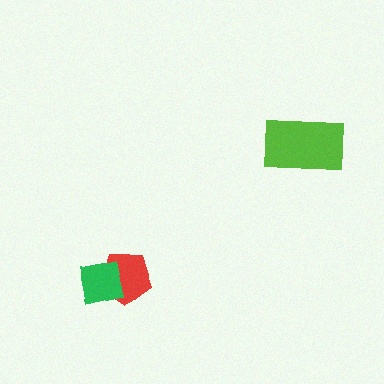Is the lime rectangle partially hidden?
No, no other shape covers it.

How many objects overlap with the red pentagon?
1 object overlaps with the red pentagon.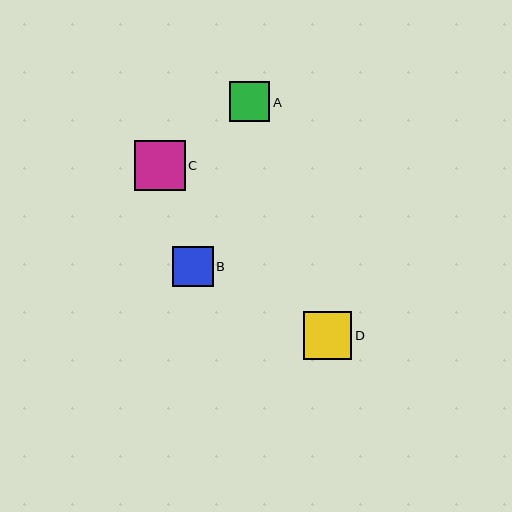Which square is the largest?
Square C is the largest with a size of approximately 51 pixels.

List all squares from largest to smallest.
From largest to smallest: C, D, B, A.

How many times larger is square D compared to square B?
Square D is approximately 1.2 times the size of square B.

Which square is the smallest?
Square A is the smallest with a size of approximately 40 pixels.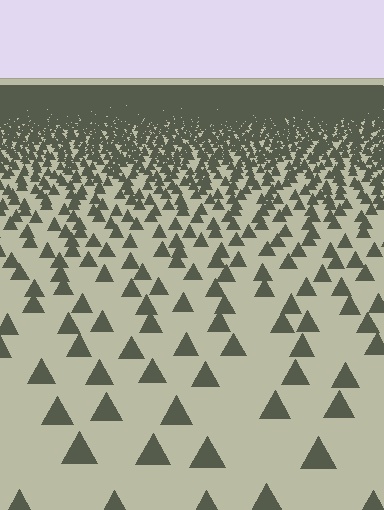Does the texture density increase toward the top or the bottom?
Density increases toward the top.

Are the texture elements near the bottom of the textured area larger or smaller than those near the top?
Larger. Near the bottom, elements are closer to the viewer and appear at a bigger on-screen size.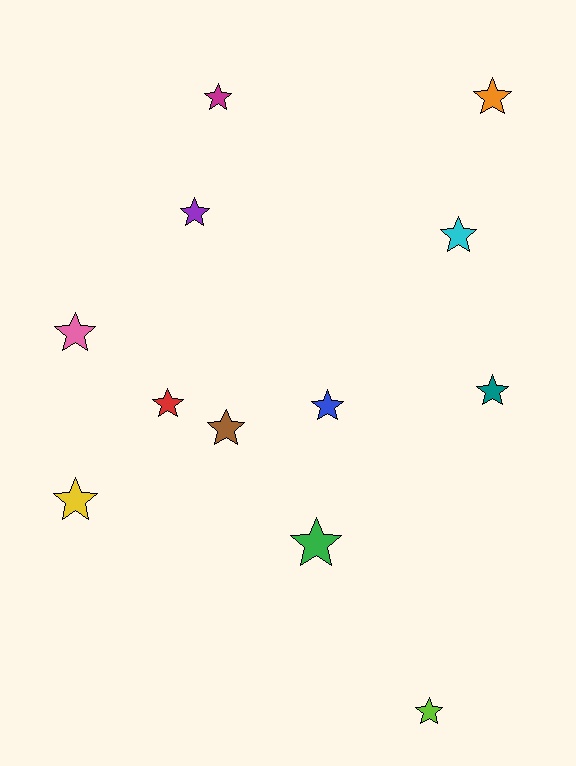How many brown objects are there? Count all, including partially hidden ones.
There is 1 brown object.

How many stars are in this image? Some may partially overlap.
There are 12 stars.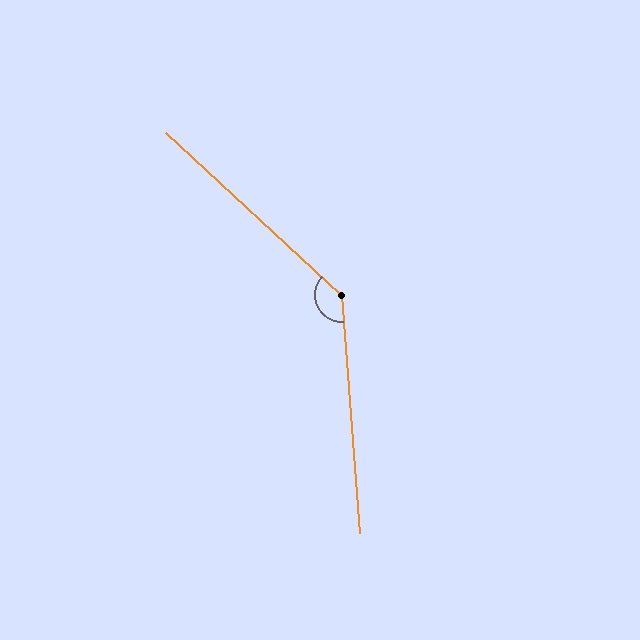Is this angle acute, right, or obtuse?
It is obtuse.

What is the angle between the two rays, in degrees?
Approximately 137 degrees.